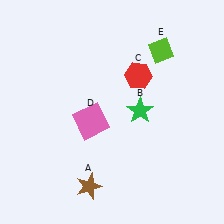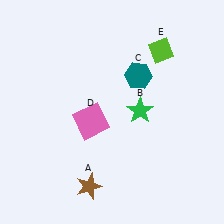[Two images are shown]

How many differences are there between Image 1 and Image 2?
There is 1 difference between the two images.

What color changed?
The hexagon (C) changed from red in Image 1 to teal in Image 2.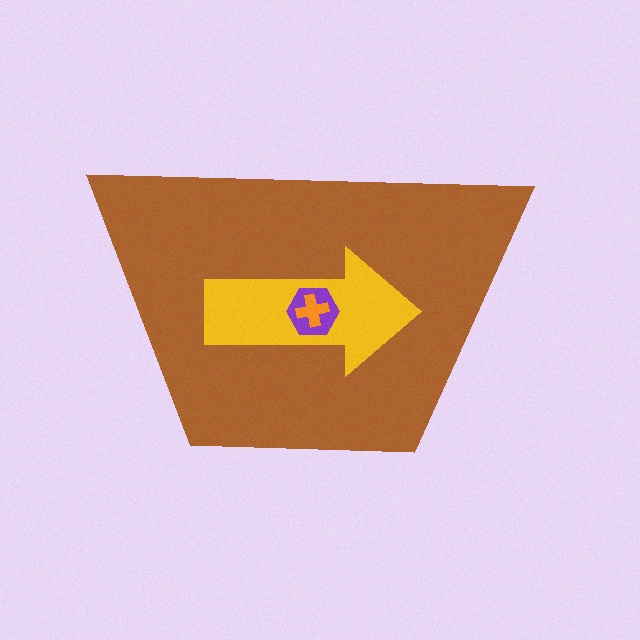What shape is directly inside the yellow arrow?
The purple hexagon.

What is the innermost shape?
The orange cross.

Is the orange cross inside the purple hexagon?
Yes.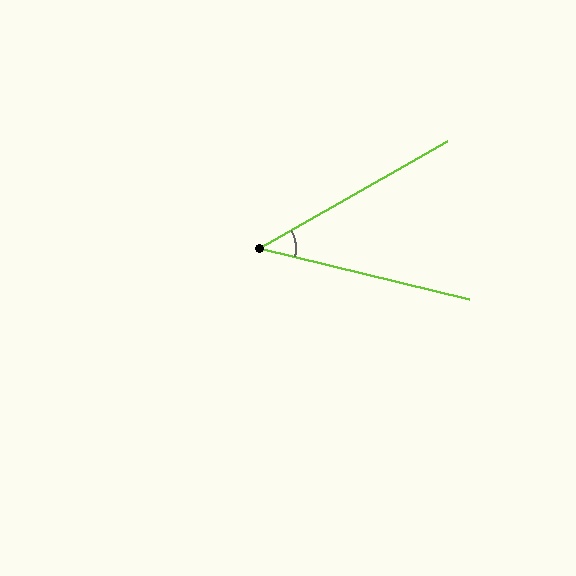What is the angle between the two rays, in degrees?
Approximately 43 degrees.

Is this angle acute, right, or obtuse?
It is acute.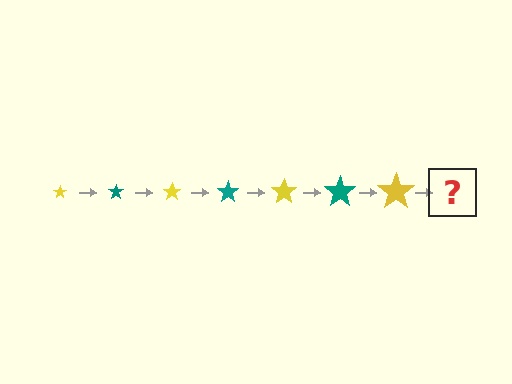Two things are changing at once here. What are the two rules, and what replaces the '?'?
The two rules are that the star grows larger each step and the color cycles through yellow and teal. The '?' should be a teal star, larger than the previous one.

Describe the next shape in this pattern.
It should be a teal star, larger than the previous one.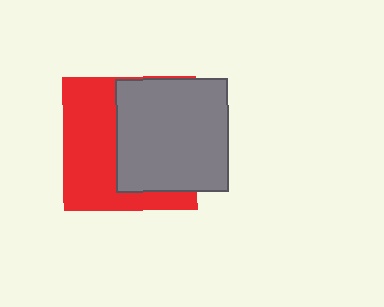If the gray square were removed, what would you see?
You would see the complete red square.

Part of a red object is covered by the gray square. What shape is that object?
It is a square.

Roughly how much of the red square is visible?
About half of it is visible (roughly 48%).